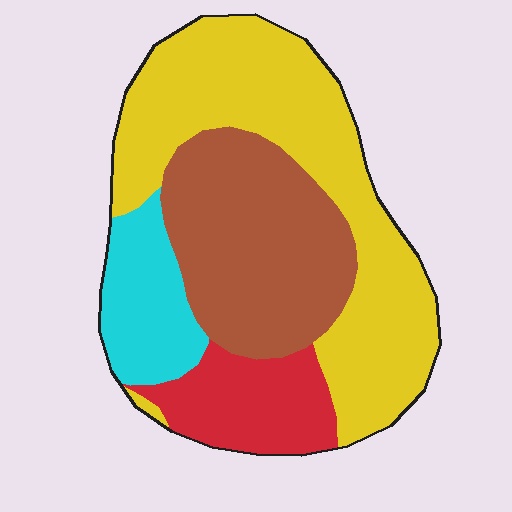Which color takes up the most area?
Yellow, at roughly 45%.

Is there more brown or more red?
Brown.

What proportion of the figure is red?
Red covers 14% of the figure.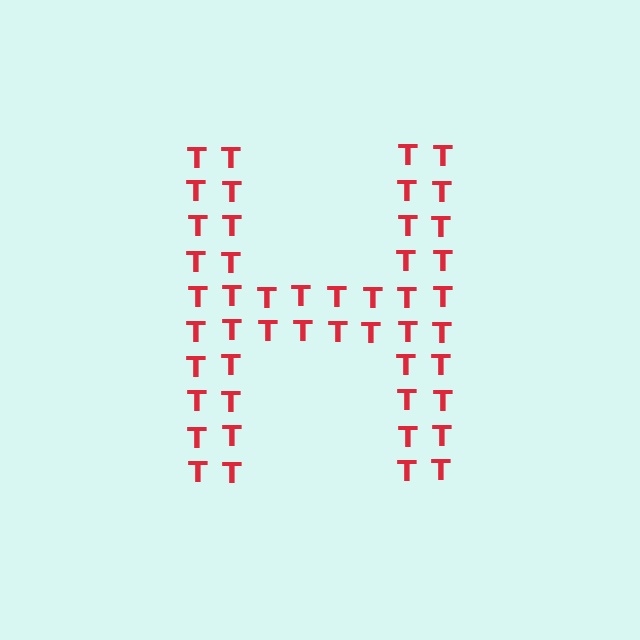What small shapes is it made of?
It is made of small letter T's.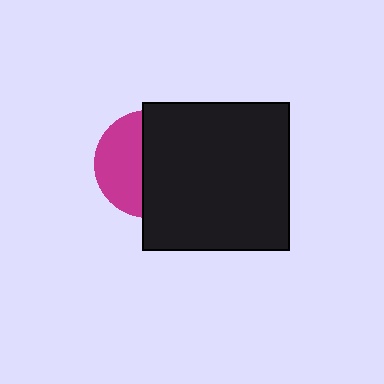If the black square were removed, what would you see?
You would see the complete magenta circle.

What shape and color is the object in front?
The object in front is a black square.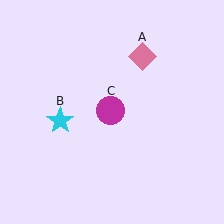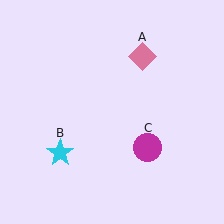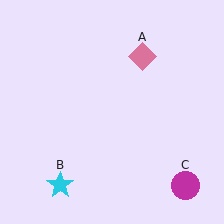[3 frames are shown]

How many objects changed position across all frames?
2 objects changed position: cyan star (object B), magenta circle (object C).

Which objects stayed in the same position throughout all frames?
Pink diamond (object A) remained stationary.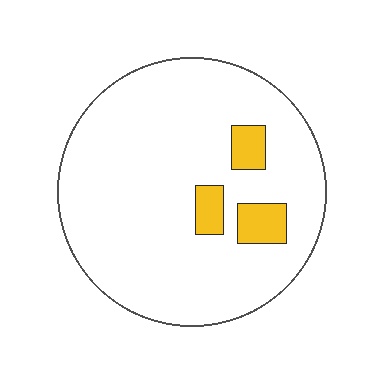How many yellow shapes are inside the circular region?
3.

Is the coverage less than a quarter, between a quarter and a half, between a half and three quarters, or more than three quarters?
Less than a quarter.